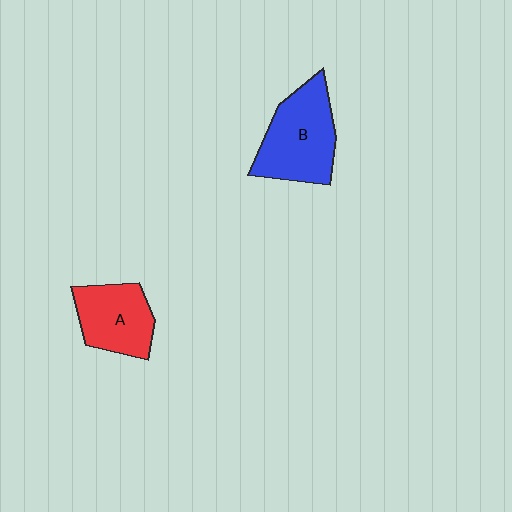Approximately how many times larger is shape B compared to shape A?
Approximately 1.3 times.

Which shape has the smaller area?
Shape A (red).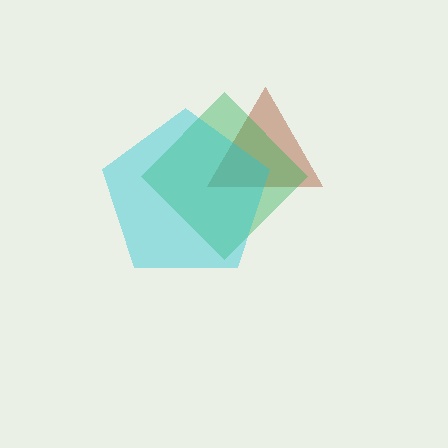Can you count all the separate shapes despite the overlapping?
Yes, there are 3 separate shapes.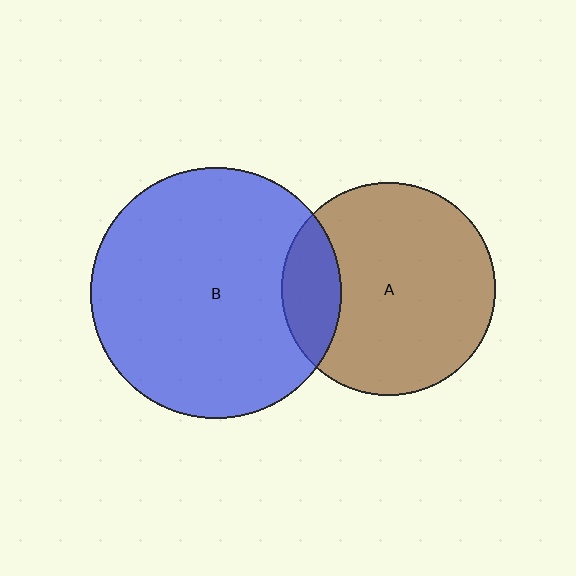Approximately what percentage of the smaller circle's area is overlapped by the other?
Approximately 20%.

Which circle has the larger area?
Circle B (blue).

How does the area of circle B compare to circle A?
Approximately 1.4 times.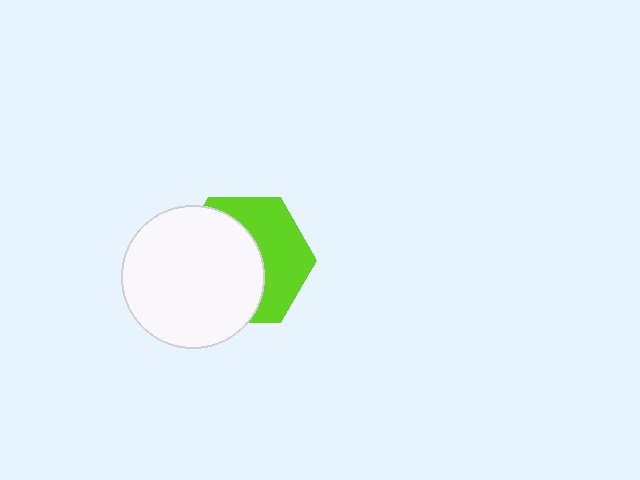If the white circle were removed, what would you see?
You would see the complete lime hexagon.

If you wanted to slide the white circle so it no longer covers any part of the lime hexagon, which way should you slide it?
Slide it left — that is the most direct way to separate the two shapes.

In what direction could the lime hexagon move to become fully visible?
The lime hexagon could move right. That would shift it out from behind the white circle entirely.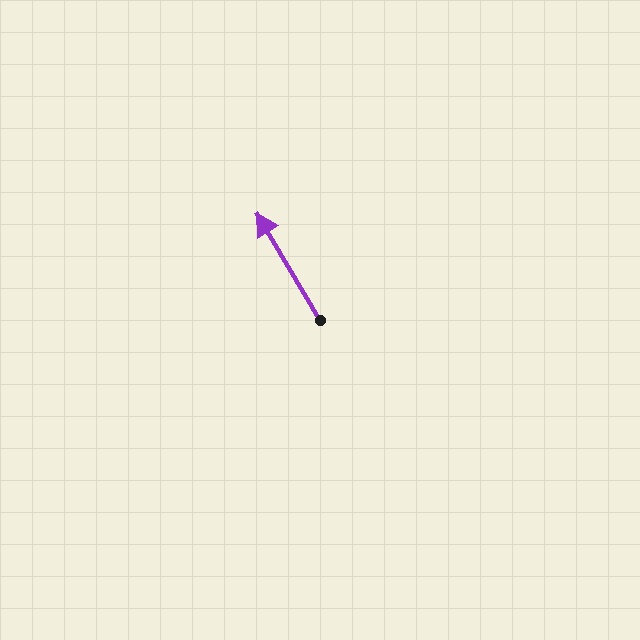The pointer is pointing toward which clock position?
Roughly 11 o'clock.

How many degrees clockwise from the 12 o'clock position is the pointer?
Approximately 329 degrees.